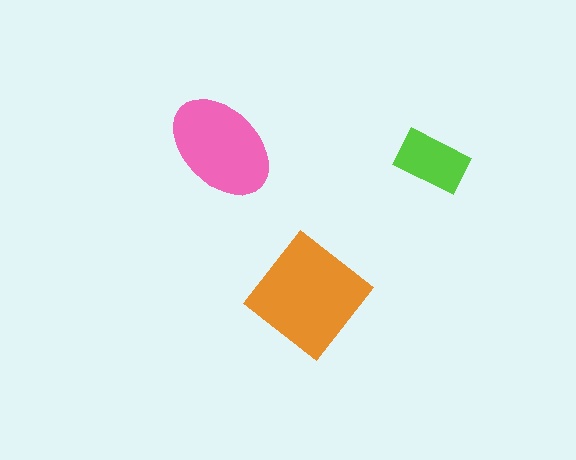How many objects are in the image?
There are 3 objects in the image.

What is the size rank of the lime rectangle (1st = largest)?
3rd.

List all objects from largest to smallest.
The orange diamond, the pink ellipse, the lime rectangle.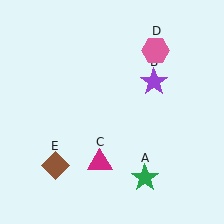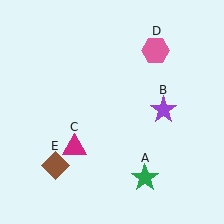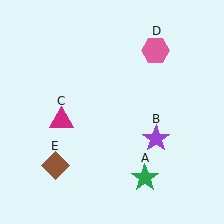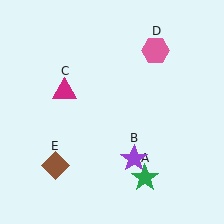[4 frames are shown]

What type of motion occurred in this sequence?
The purple star (object B), magenta triangle (object C) rotated clockwise around the center of the scene.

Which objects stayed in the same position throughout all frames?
Green star (object A) and pink hexagon (object D) and brown diamond (object E) remained stationary.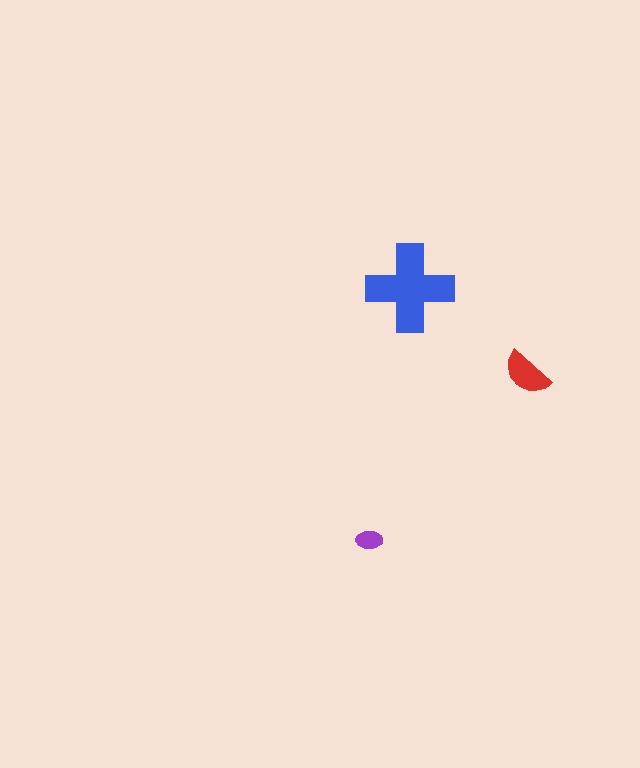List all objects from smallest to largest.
The purple ellipse, the red semicircle, the blue cross.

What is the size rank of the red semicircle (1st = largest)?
2nd.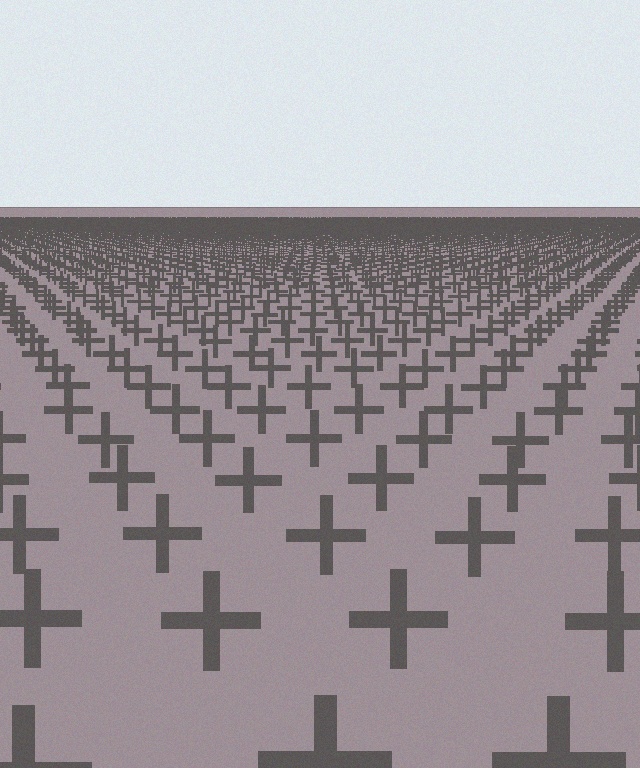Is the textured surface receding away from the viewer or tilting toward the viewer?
The surface is receding away from the viewer. Texture elements get smaller and denser toward the top.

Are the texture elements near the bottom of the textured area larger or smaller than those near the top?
Larger. Near the bottom, elements are closer to the viewer and appear at a bigger on-screen size.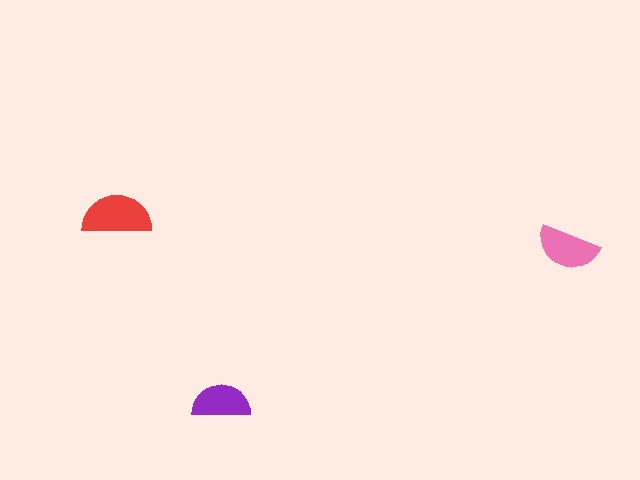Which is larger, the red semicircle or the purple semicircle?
The red one.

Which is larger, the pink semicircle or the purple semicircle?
The pink one.